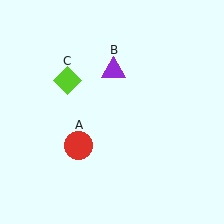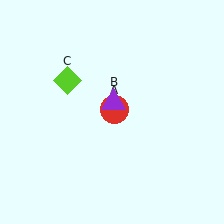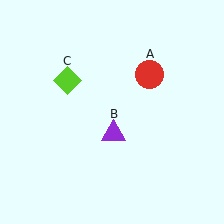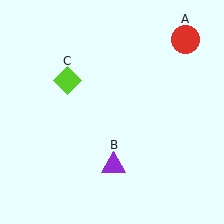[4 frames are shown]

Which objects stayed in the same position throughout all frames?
Lime diamond (object C) remained stationary.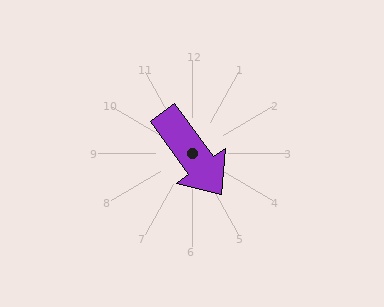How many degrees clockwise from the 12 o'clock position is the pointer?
Approximately 144 degrees.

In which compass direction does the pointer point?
Southeast.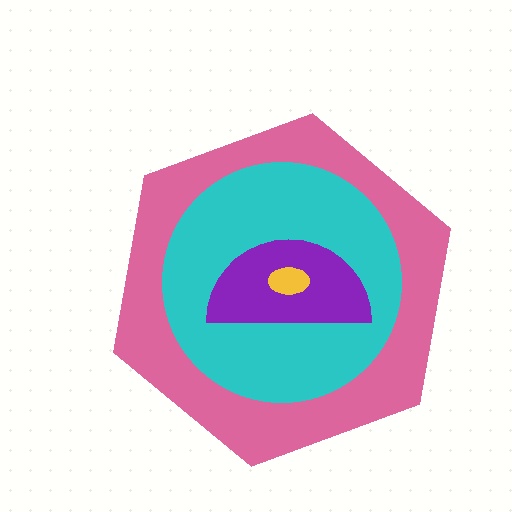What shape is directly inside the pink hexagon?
The cyan circle.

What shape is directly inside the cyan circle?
The purple semicircle.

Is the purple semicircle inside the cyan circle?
Yes.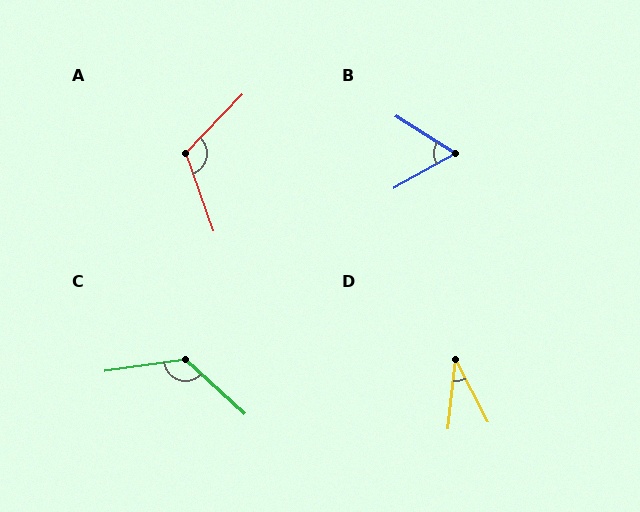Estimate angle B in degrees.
Approximately 62 degrees.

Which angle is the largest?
C, at approximately 130 degrees.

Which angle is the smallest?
D, at approximately 33 degrees.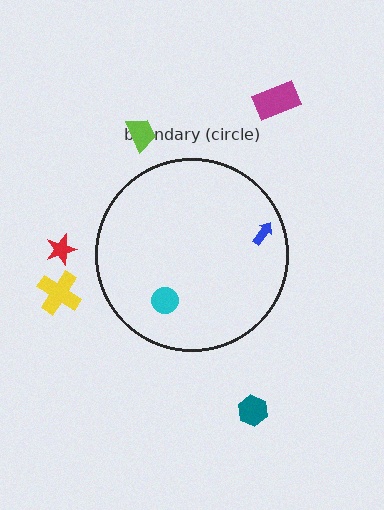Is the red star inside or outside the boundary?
Outside.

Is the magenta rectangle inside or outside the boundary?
Outside.